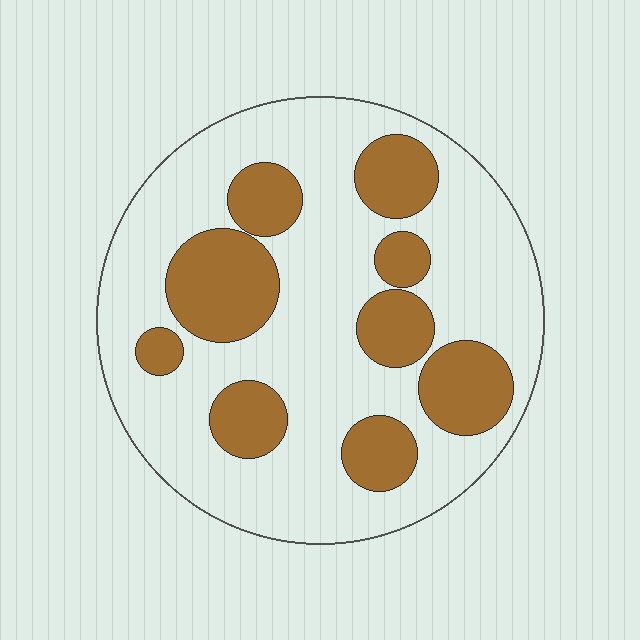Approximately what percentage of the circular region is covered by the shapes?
Approximately 30%.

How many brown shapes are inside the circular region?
9.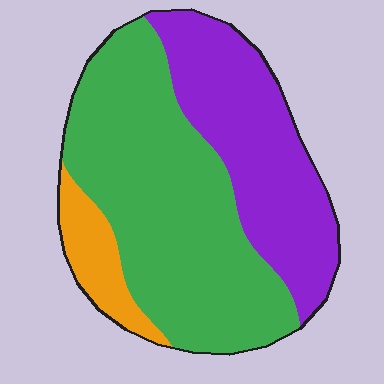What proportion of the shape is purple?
Purple covers around 35% of the shape.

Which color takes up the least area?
Orange, at roughly 10%.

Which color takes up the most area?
Green, at roughly 55%.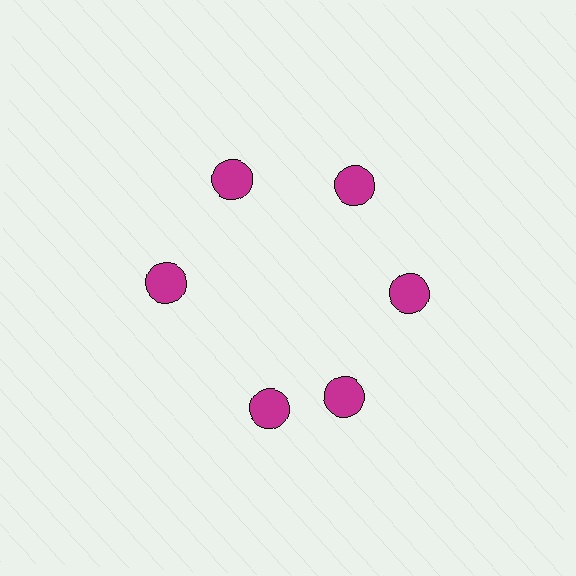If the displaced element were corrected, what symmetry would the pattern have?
It would have 6-fold rotational symmetry — the pattern would map onto itself every 60 degrees.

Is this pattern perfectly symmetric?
No. The 6 magenta circles are arranged in a ring, but one element near the 7 o'clock position is rotated out of alignment along the ring, breaking the 6-fold rotational symmetry.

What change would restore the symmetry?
The symmetry would be restored by rotating it back into even spacing with its neighbors so that all 6 circles sit at equal angles and equal distance from the center.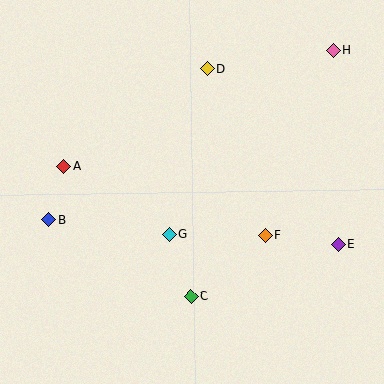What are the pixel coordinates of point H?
Point H is at (333, 50).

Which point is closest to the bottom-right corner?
Point E is closest to the bottom-right corner.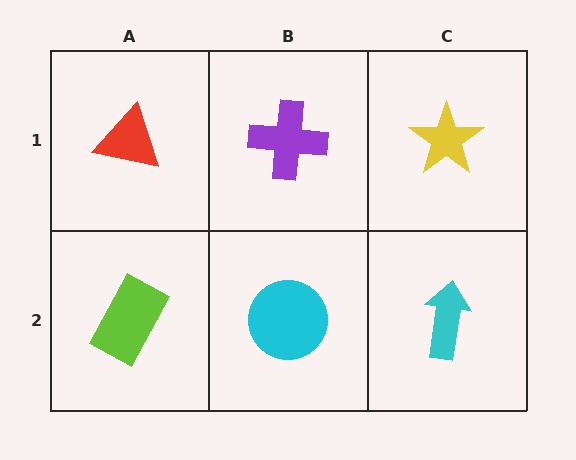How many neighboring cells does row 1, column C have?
2.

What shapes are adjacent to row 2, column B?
A purple cross (row 1, column B), a lime rectangle (row 2, column A), a cyan arrow (row 2, column C).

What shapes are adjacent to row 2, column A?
A red triangle (row 1, column A), a cyan circle (row 2, column B).